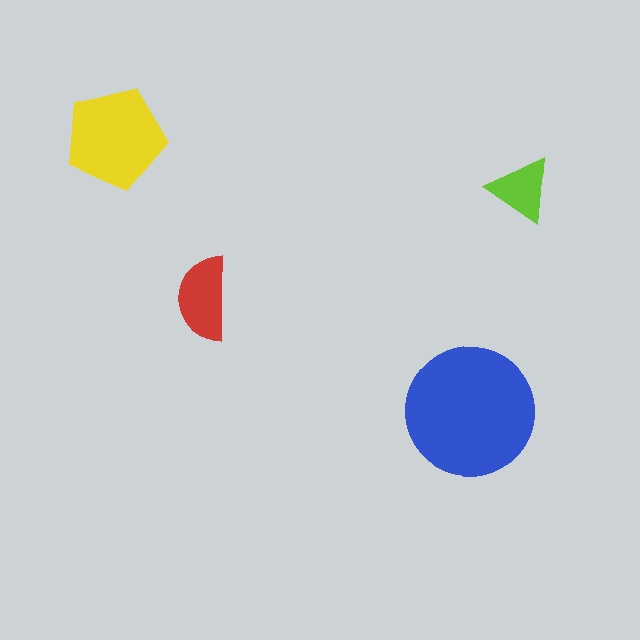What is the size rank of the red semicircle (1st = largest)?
3rd.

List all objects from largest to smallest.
The blue circle, the yellow pentagon, the red semicircle, the lime triangle.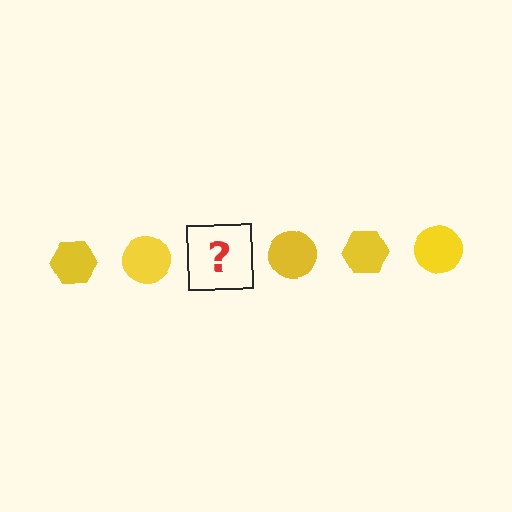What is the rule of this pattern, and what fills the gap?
The rule is that the pattern cycles through hexagon, circle shapes in yellow. The gap should be filled with a yellow hexagon.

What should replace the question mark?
The question mark should be replaced with a yellow hexagon.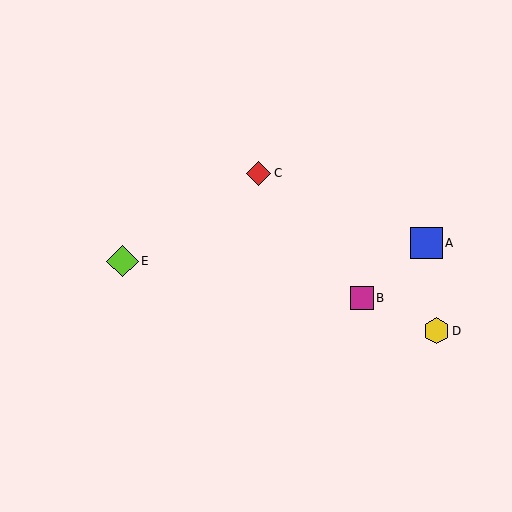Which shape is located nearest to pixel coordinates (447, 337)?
The yellow hexagon (labeled D) at (437, 331) is nearest to that location.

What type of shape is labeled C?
Shape C is a red diamond.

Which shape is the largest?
The blue square (labeled A) is the largest.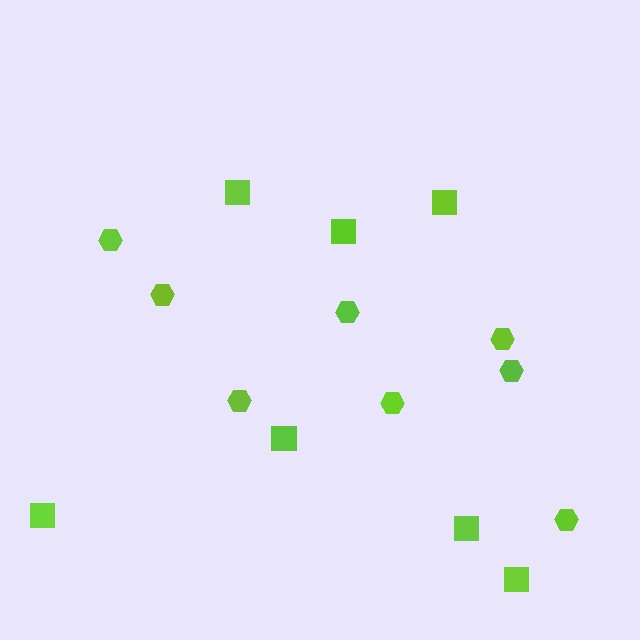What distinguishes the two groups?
There are 2 groups: one group of hexagons (8) and one group of squares (7).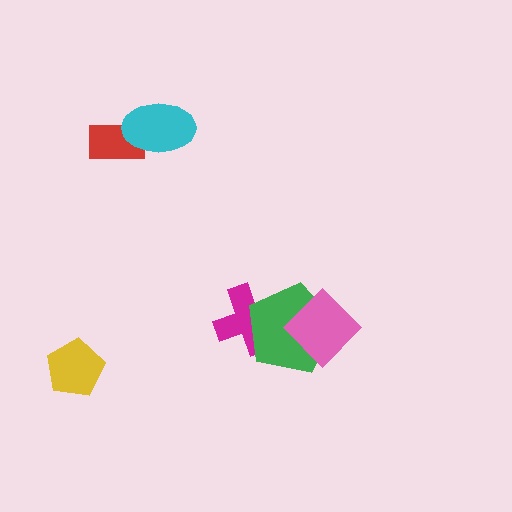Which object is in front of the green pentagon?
The pink diamond is in front of the green pentagon.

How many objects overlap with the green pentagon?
2 objects overlap with the green pentagon.